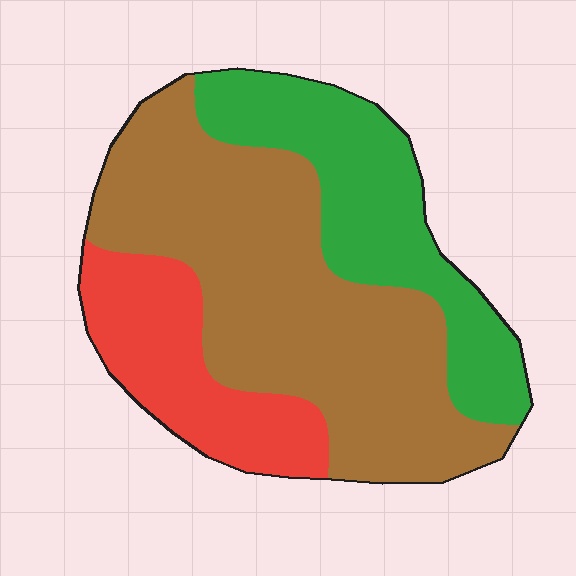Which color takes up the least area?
Red, at roughly 20%.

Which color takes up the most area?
Brown, at roughly 50%.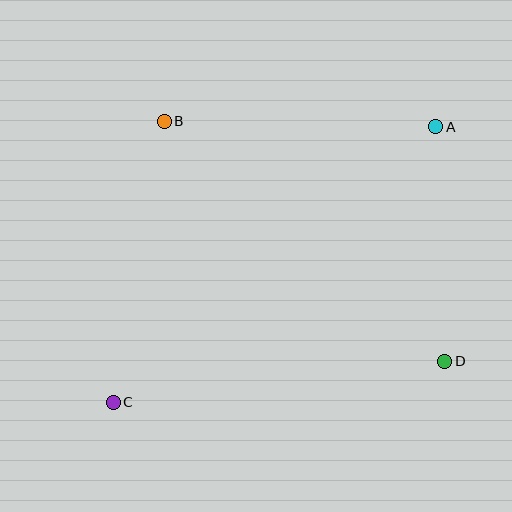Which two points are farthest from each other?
Points A and C are farthest from each other.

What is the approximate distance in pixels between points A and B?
The distance between A and B is approximately 271 pixels.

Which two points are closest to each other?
Points A and D are closest to each other.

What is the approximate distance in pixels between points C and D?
The distance between C and D is approximately 334 pixels.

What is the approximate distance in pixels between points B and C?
The distance between B and C is approximately 286 pixels.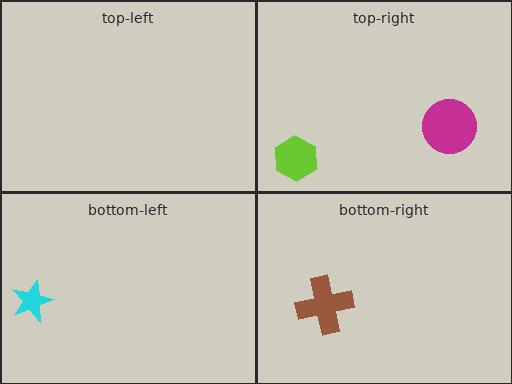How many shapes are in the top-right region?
2.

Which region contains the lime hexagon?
The top-right region.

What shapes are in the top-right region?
The lime hexagon, the magenta circle.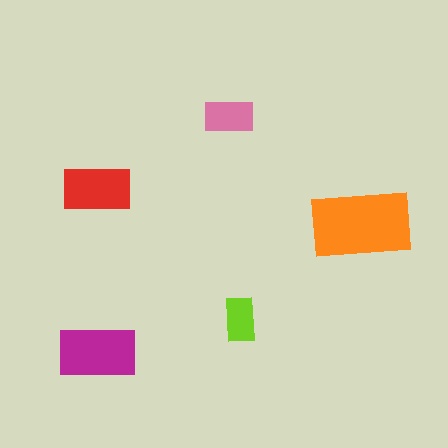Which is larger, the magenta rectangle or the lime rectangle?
The magenta one.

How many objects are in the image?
There are 5 objects in the image.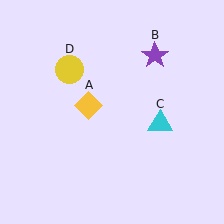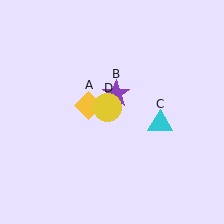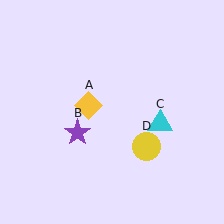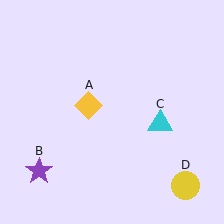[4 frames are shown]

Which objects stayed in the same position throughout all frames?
Yellow diamond (object A) and cyan triangle (object C) remained stationary.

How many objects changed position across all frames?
2 objects changed position: purple star (object B), yellow circle (object D).